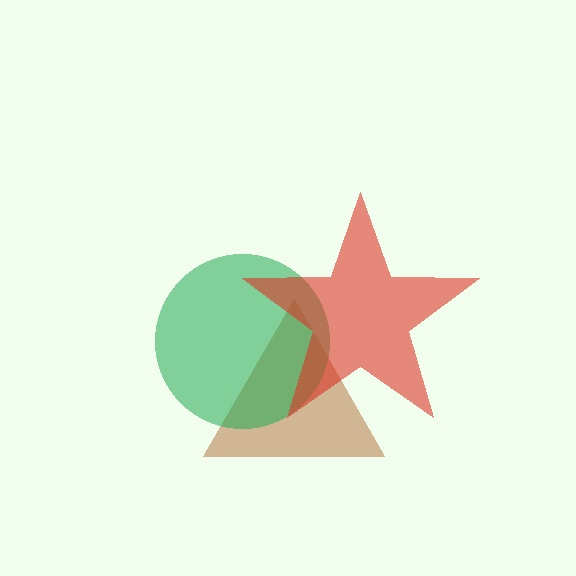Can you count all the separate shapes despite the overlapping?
Yes, there are 3 separate shapes.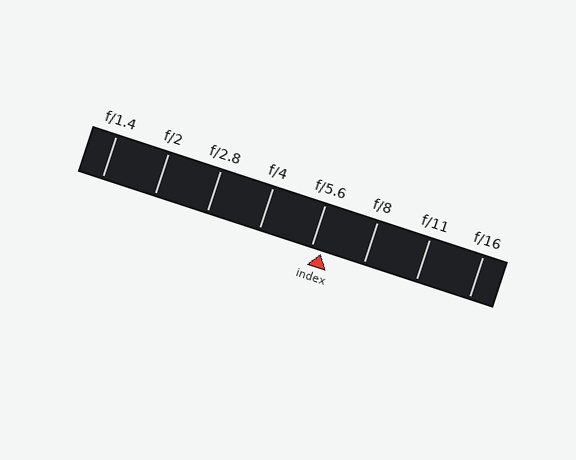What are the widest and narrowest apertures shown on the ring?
The widest aperture shown is f/1.4 and the narrowest is f/16.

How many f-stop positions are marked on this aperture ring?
There are 8 f-stop positions marked.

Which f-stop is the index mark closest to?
The index mark is closest to f/5.6.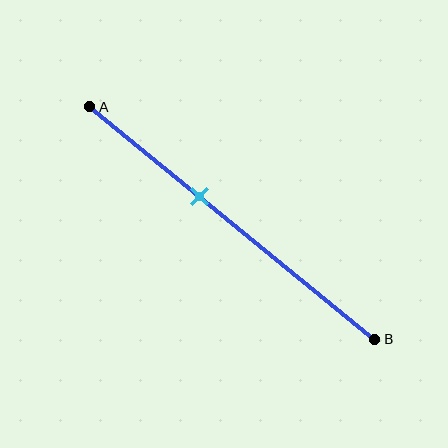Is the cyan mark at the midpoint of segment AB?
No, the mark is at about 40% from A, not at the 50% midpoint.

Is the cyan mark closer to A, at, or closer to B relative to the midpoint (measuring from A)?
The cyan mark is closer to point A than the midpoint of segment AB.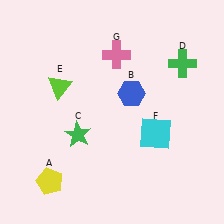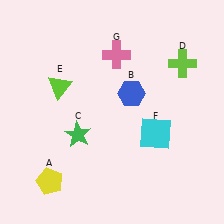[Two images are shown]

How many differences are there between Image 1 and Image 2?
There is 1 difference between the two images.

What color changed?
The cross (D) changed from green in Image 1 to lime in Image 2.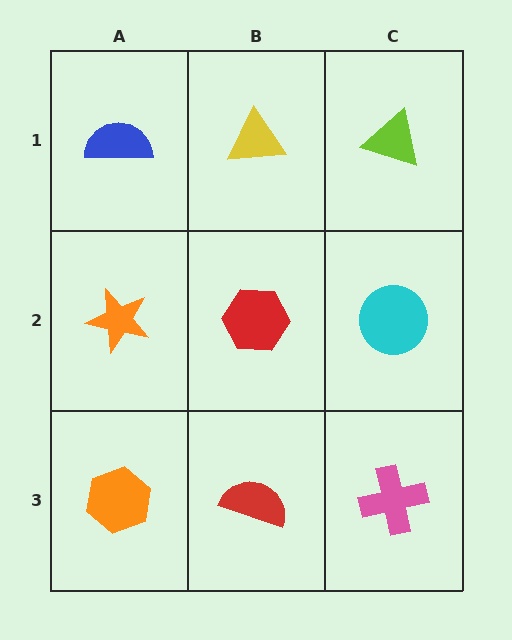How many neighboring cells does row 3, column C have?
2.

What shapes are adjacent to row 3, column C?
A cyan circle (row 2, column C), a red semicircle (row 3, column B).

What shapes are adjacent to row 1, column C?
A cyan circle (row 2, column C), a yellow triangle (row 1, column B).